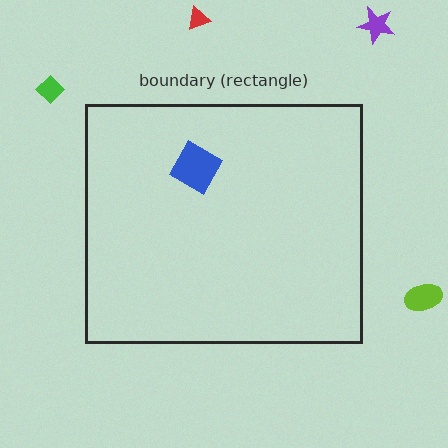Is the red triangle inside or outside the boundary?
Outside.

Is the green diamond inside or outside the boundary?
Outside.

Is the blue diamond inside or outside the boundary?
Inside.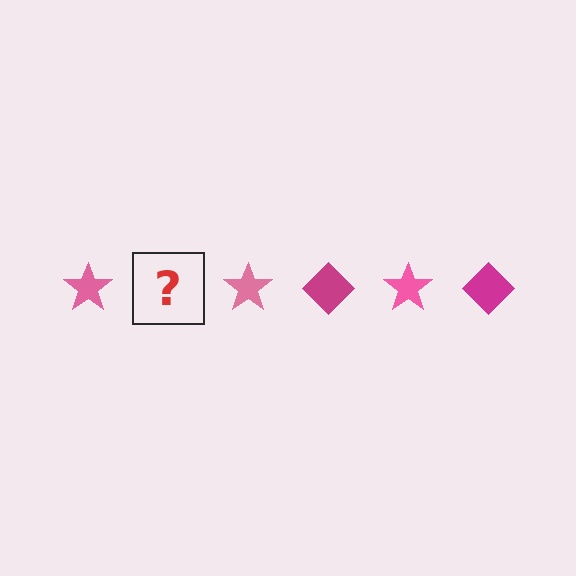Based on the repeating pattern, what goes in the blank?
The blank should be a magenta diamond.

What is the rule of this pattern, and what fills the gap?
The rule is that the pattern alternates between pink star and magenta diamond. The gap should be filled with a magenta diamond.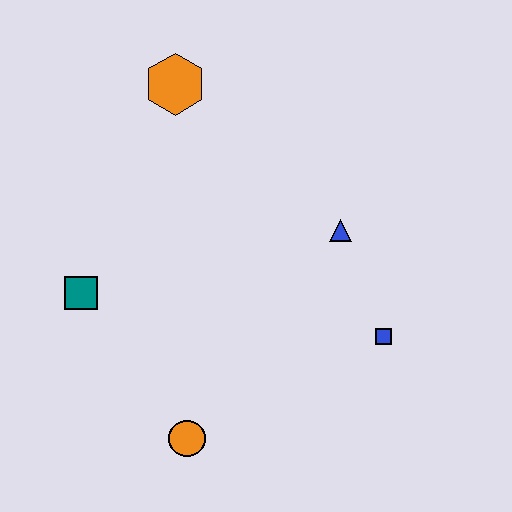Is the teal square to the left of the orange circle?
Yes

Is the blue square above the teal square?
No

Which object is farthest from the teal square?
The blue square is farthest from the teal square.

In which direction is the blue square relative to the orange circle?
The blue square is to the right of the orange circle.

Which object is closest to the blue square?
The blue triangle is closest to the blue square.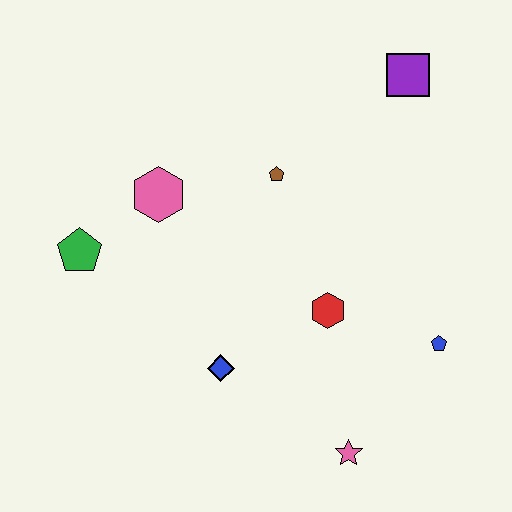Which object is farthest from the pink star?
The purple square is farthest from the pink star.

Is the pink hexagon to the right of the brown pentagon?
No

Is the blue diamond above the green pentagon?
No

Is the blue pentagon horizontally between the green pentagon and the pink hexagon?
No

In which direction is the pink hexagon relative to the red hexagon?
The pink hexagon is to the left of the red hexagon.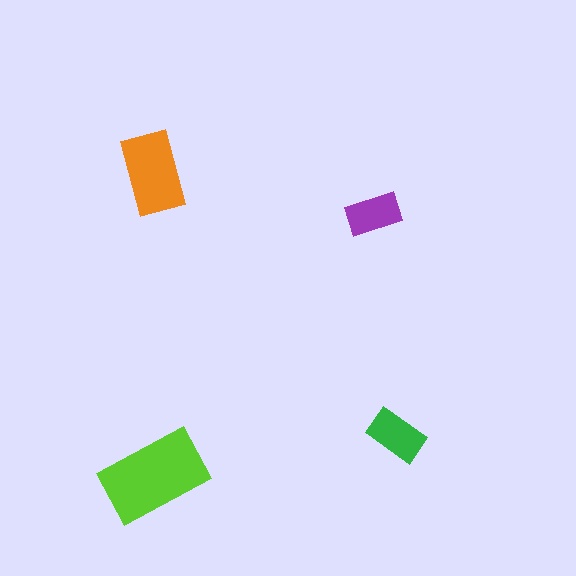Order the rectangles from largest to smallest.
the lime one, the orange one, the green one, the purple one.